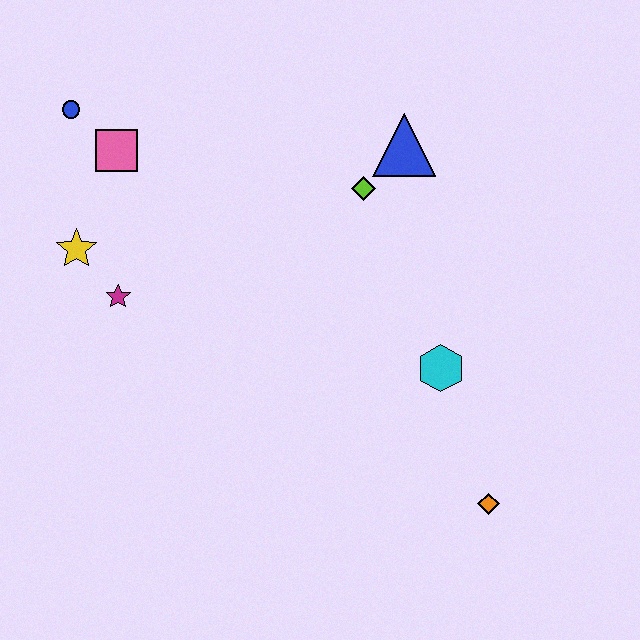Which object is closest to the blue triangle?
The lime diamond is closest to the blue triangle.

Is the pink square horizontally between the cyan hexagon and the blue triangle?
No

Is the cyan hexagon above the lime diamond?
No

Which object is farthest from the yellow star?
The orange diamond is farthest from the yellow star.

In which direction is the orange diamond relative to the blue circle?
The orange diamond is to the right of the blue circle.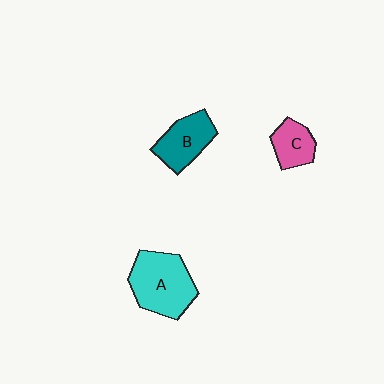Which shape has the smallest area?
Shape C (pink).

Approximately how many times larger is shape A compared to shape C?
Approximately 2.0 times.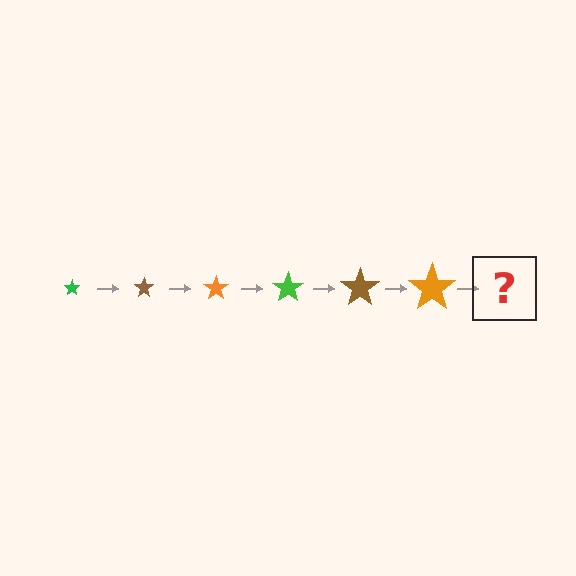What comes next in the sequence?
The next element should be a green star, larger than the previous one.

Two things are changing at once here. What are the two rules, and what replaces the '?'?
The two rules are that the star grows larger each step and the color cycles through green, brown, and orange. The '?' should be a green star, larger than the previous one.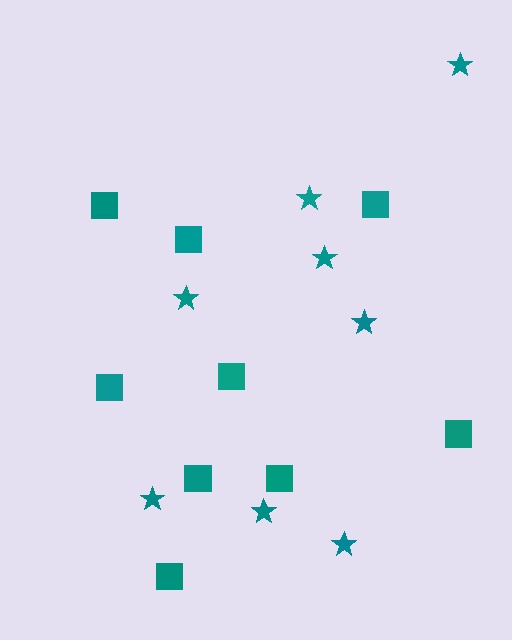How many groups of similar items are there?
There are 2 groups: one group of squares (9) and one group of stars (8).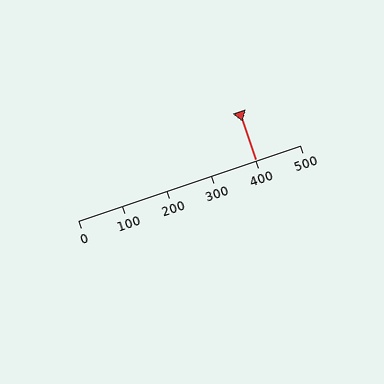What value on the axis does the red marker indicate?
The marker indicates approximately 400.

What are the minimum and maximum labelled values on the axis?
The axis runs from 0 to 500.